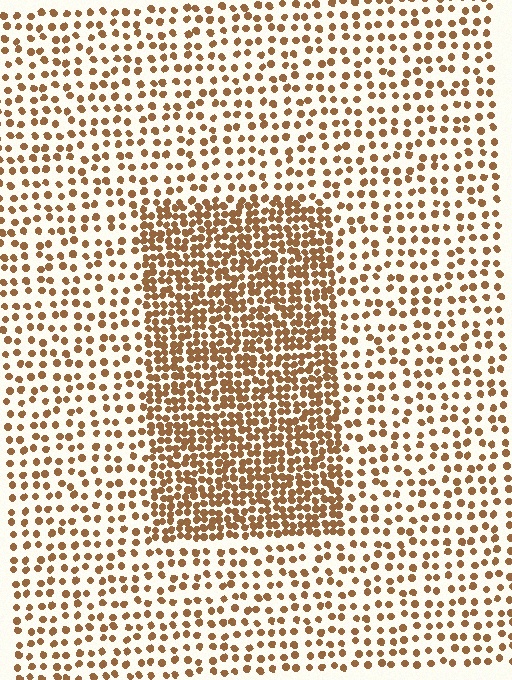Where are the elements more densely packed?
The elements are more densely packed inside the rectangle boundary.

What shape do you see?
I see a rectangle.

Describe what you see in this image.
The image contains small brown elements arranged at two different densities. A rectangle-shaped region is visible where the elements are more densely packed than the surrounding area.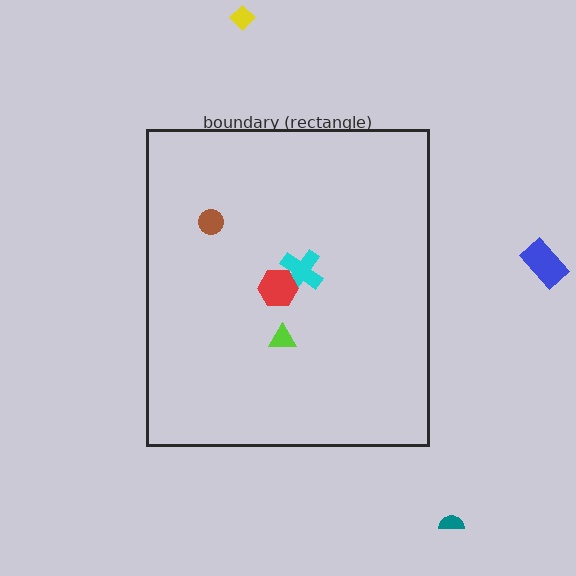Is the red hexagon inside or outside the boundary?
Inside.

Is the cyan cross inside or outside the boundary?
Inside.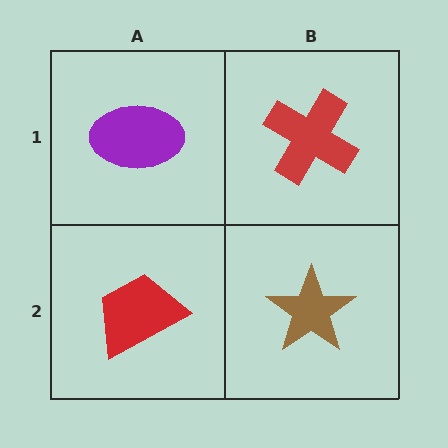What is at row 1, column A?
A purple ellipse.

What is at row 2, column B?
A brown star.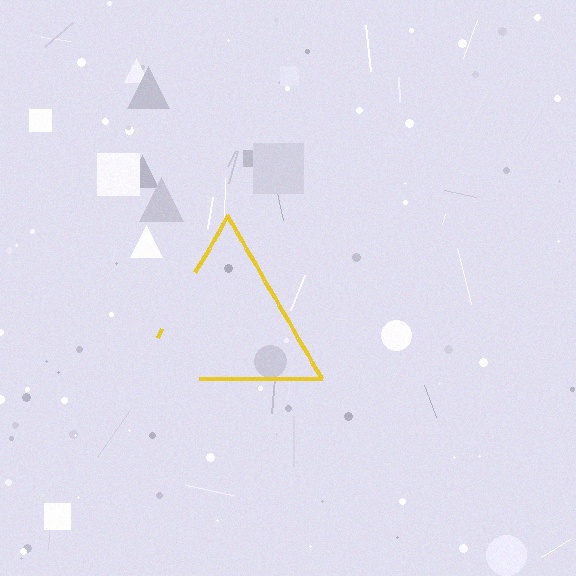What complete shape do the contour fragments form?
The contour fragments form a triangle.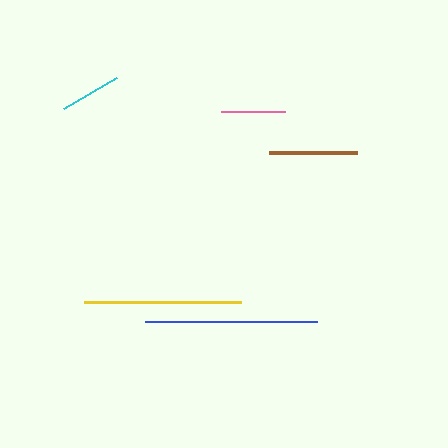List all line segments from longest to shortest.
From longest to shortest: blue, yellow, brown, pink, cyan.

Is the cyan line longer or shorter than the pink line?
The pink line is longer than the cyan line.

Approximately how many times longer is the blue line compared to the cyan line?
The blue line is approximately 2.8 times the length of the cyan line.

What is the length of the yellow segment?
The yellow segment is approximately 157 pixels long.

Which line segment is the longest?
The blue line is the longest at approximately 172 pixels.